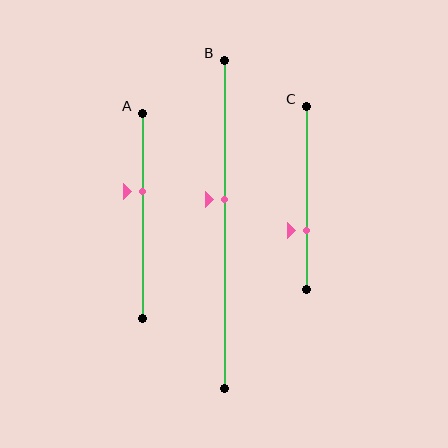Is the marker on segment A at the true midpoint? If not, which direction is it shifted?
No, the marker on segment A is shifted upward by about 12% of the segment length.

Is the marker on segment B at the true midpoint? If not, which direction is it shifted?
No, the marker on segment B is shifted upward by about 7% of the segment length.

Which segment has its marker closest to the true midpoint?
Segment B has its marker closest to the true midpoint.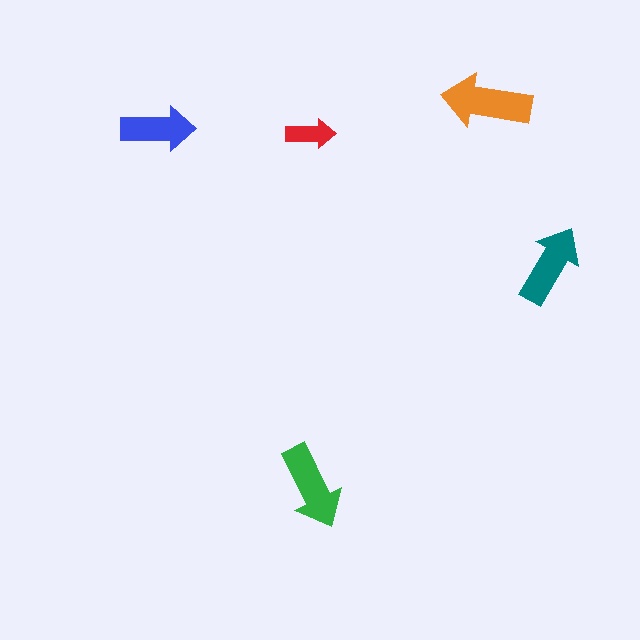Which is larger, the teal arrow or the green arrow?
The green one.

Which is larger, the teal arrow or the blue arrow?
The teal one.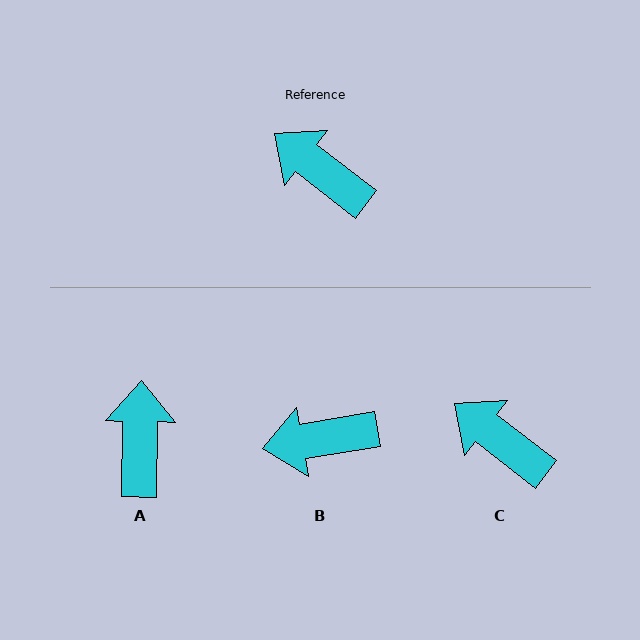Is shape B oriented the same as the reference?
No, it is off by about 48 degrees.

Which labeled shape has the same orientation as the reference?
C.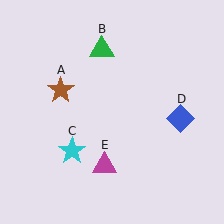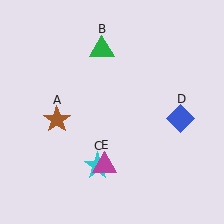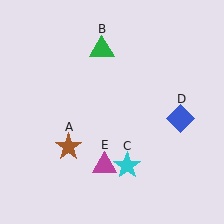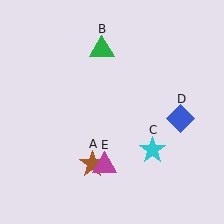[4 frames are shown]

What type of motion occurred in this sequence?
The brown star (object A), cyan star (object C) rotated counterclockwise around the center of the scene.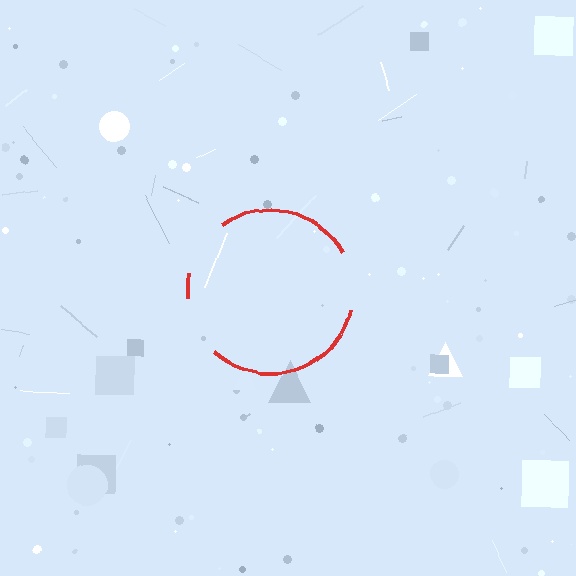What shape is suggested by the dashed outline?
The dashed outline suggests a circle.